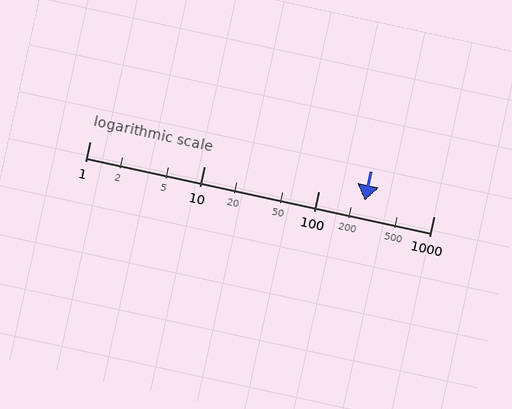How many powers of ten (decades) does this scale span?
The scale spans 3 decades, from 1 to 1000.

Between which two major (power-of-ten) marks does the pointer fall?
The pointer is between 100 and 1000.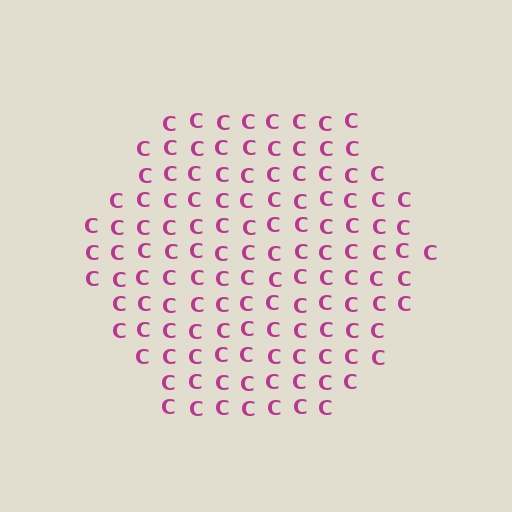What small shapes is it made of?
It is made of small letter C's.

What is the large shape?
The large shape is a hexagon.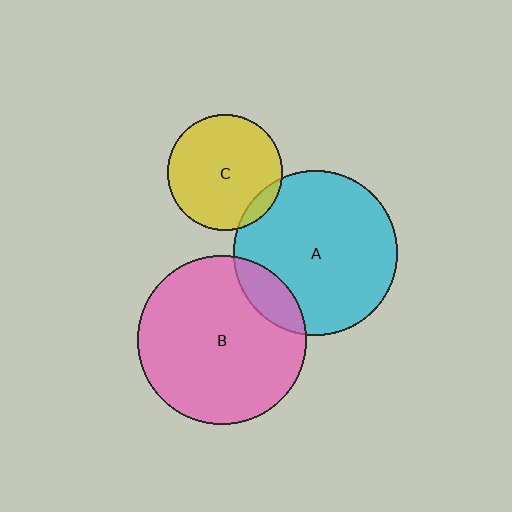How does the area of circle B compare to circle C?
Approximately 2.2 times.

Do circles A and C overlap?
Yes.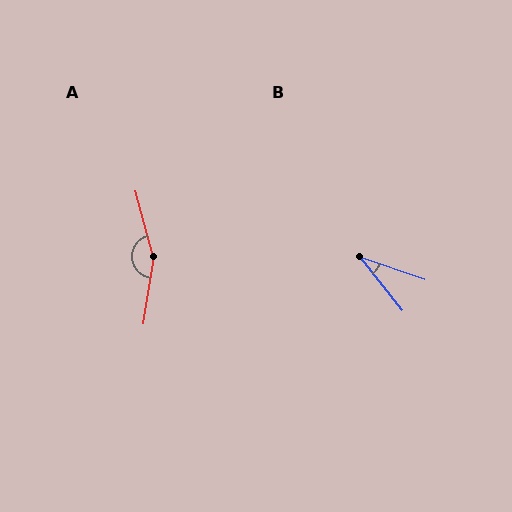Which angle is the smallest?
B, at approximately 32 degrees.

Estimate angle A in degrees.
Approximately 156 degrees.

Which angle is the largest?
A, at approximately 156 degrees.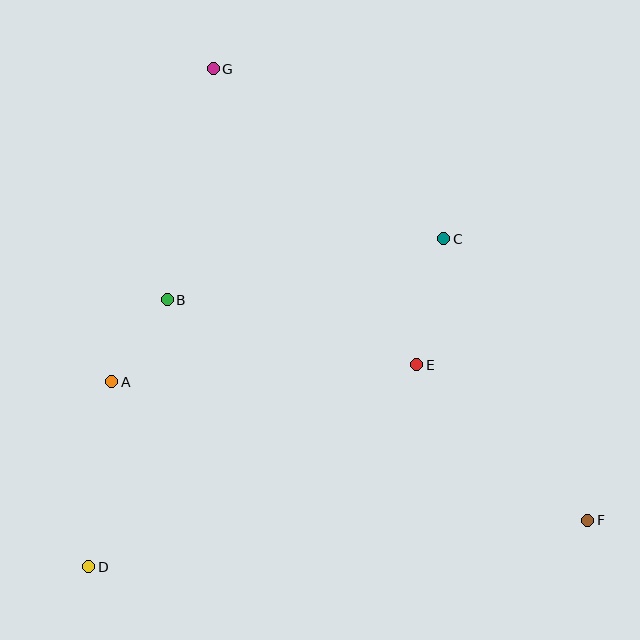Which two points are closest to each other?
Points A and B are closest to each other.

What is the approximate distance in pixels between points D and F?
The distance between D and F is approximately 501 pixels.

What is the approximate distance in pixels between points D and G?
The distance between D and G is approximately 514 pixels.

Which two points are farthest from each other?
Points F and G are farthest from each other.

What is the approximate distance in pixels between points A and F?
The distance between A and F is approximately 496 pixels.